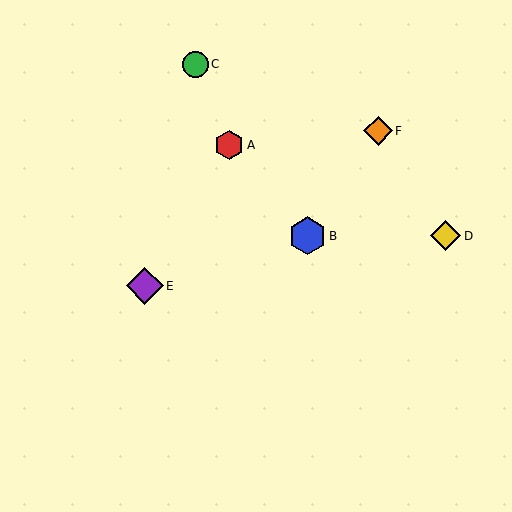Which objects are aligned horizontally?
Objects B, D are aligned horizontally.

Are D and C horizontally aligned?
No, D is at y≈236 and C is at y≈64.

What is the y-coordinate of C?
Object C is at y≈64.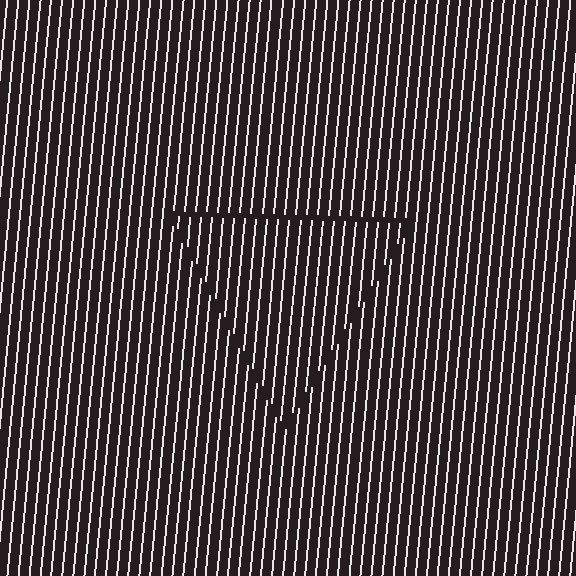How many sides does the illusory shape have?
3 sides — the line-ends trace a triangle.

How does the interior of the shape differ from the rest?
The interior of the shape contains the same grating, shifted by half a period — the contour is defined by the phase discontinuity where line-ends from the inner and outer gratings abut.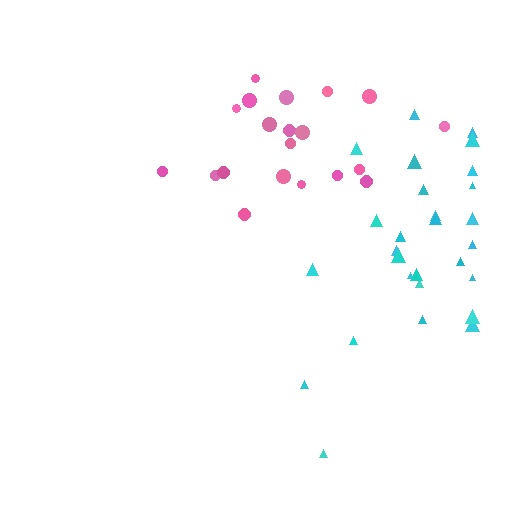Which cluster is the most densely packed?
Cyan.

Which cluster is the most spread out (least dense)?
Pink.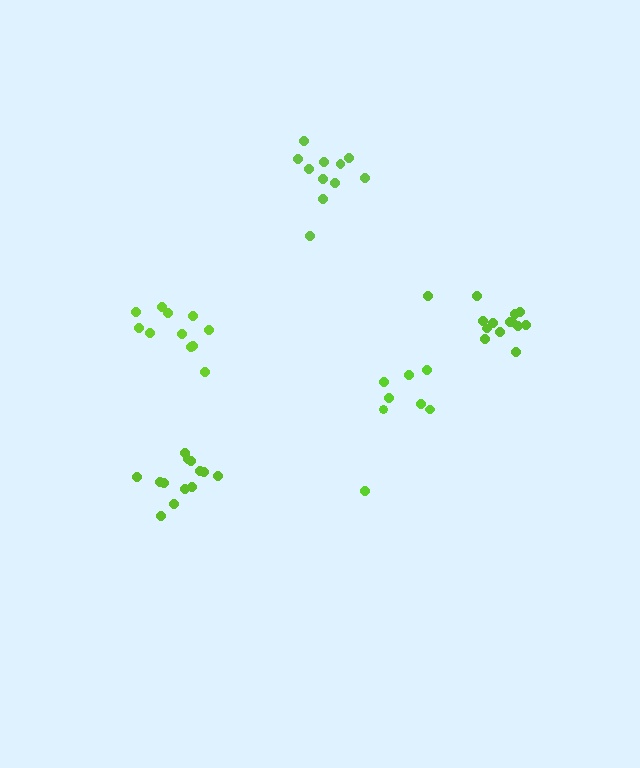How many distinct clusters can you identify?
There are 5 distinct clusters.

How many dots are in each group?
Group 1: 13 dots, Group 2: 11 dots, Group 3: 14 dots, Group 4: 9 dots, Group 5: 11 dots (58 total).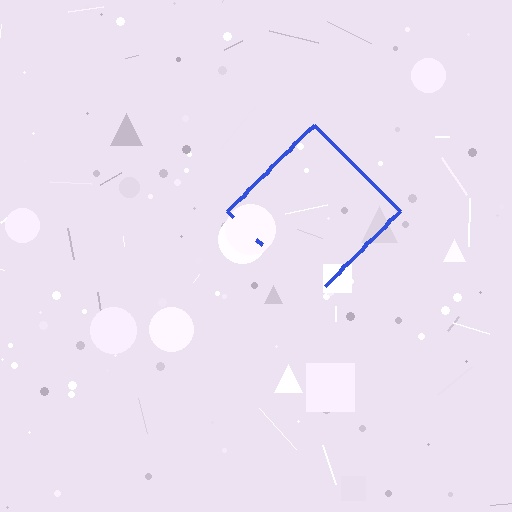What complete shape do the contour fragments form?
The contour fragments form a diamond.